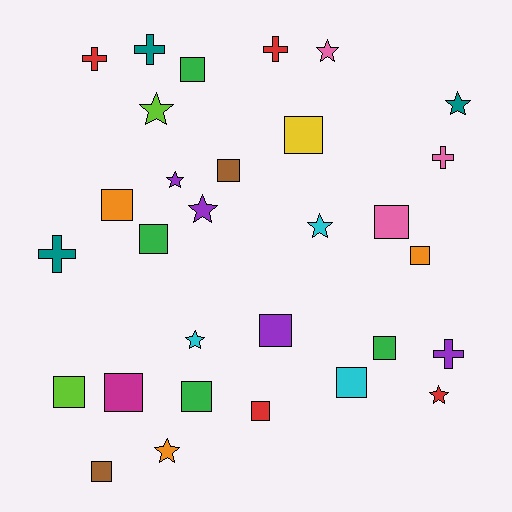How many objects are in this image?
There are 30 objects.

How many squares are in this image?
There are 15 squares.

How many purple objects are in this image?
There are 4 purple objects.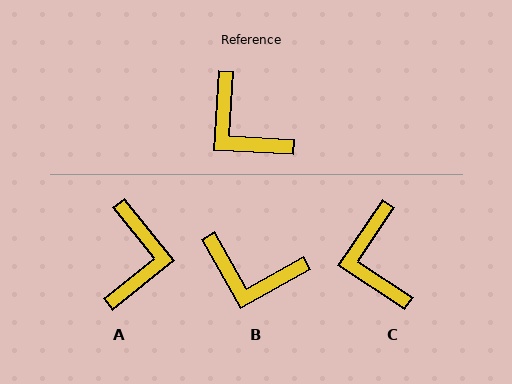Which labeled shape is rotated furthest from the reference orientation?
A, about 132 degrees away.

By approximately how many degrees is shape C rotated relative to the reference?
Approximately 30 degrees clockwise.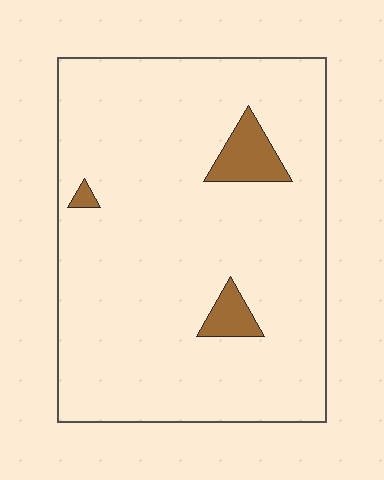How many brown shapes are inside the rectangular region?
3.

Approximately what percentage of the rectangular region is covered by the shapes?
Approximately 5%.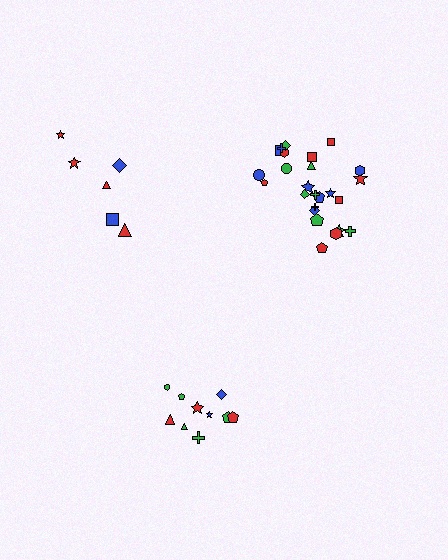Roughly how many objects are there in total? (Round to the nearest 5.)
Roughly 40 objects in total.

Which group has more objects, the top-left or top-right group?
The top-right group.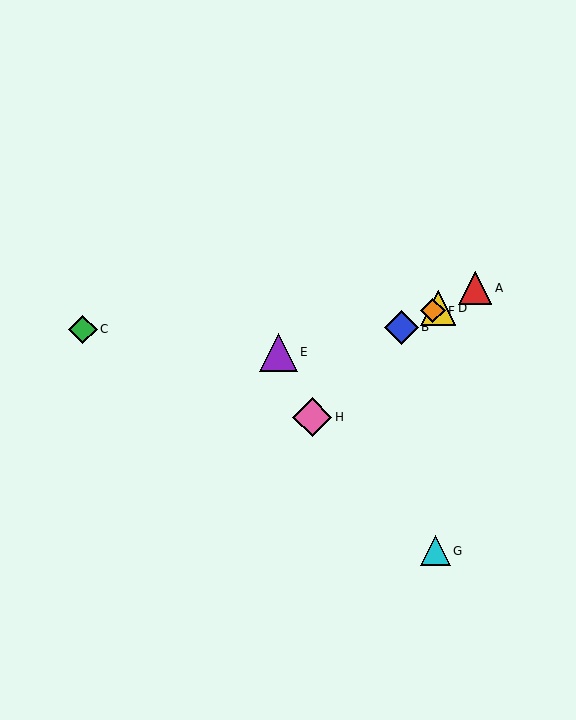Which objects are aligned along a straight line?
Objects A, B, D, F are aligned along a straight line.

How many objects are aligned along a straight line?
4 objects (A, B, D, F) are aligned along a straight line.